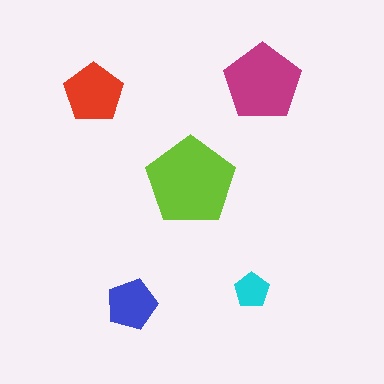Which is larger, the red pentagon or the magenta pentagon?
The magenta one.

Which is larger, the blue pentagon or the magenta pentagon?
The magenta one.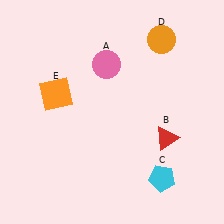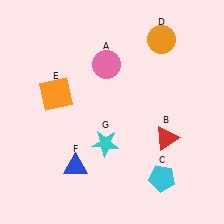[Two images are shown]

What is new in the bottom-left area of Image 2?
A cyan star (G) was added in the bottom-left area of Image 2.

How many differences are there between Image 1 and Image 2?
There are 2 differences between the two images.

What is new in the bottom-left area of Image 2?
A blue triangle (F) was added in the bottom-left area of Image 2.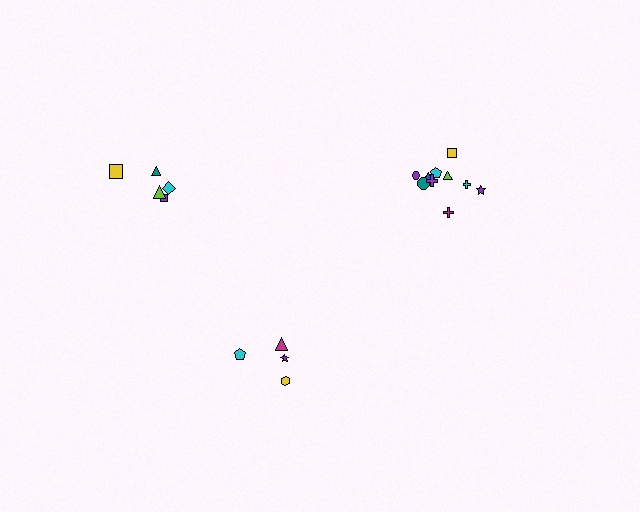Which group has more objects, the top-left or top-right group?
The top-right group.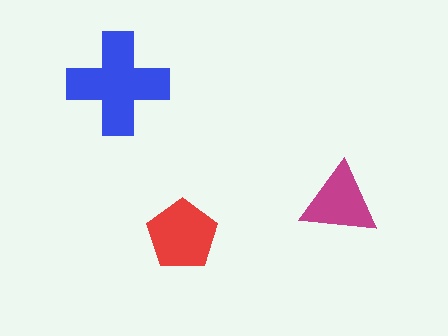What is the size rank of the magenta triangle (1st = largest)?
3rd.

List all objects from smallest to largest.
The magenta triangle, the red pentagon, the blue cross.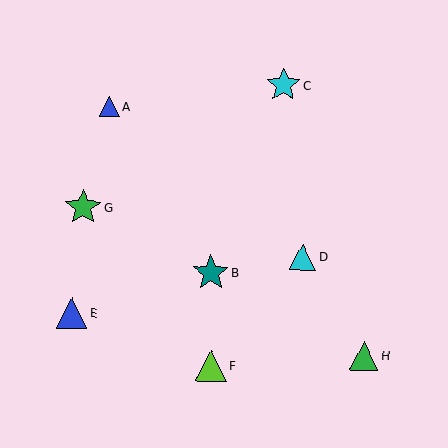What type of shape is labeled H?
Shape H is a green triangle.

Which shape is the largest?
The green star (labeled G) is the largest.